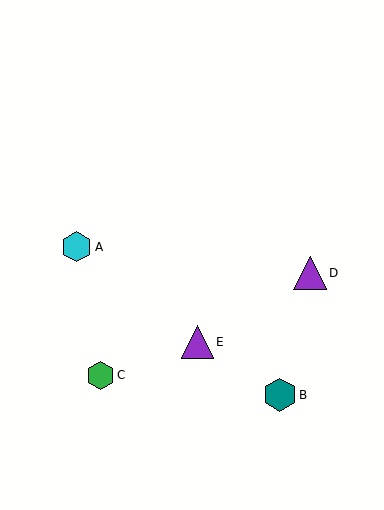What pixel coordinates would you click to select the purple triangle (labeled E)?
Click at (197, 342) to select the purple triangle E.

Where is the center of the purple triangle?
The center of the purple triangle is at (310, 273).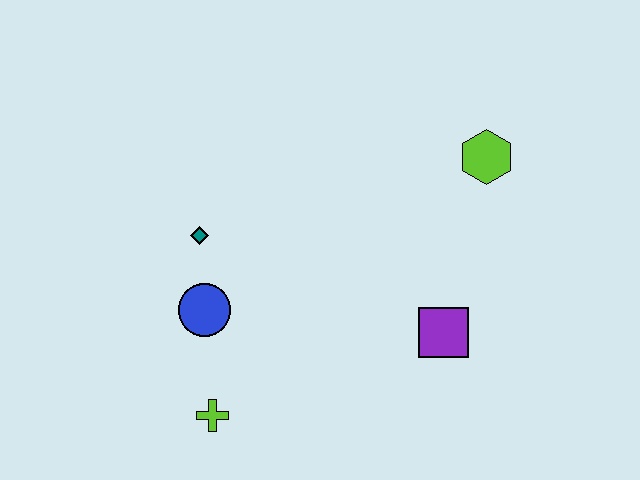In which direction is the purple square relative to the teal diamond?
The purple square is to the right of the teal diamond.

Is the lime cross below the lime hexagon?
Yes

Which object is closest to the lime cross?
The blue circle is closest to the lime cross.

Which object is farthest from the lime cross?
The lime hexagon is farthest from the lime cross.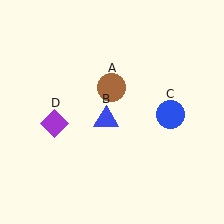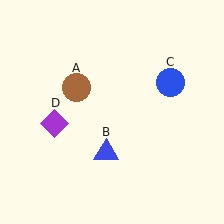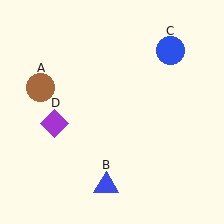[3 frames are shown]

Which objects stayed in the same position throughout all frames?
Purple diamond (object D) remained stationary.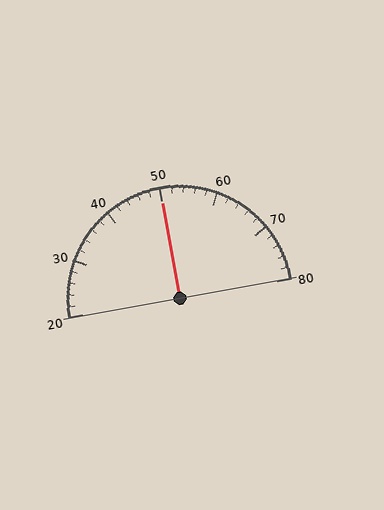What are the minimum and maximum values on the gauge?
The gauge ranges from 20 to 80.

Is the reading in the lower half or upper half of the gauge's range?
The reading is in the upper half of the range (20 to 80).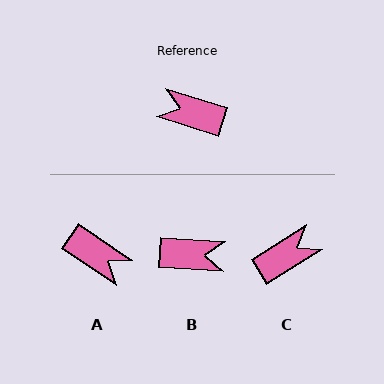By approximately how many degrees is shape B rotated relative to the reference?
Approximately 166 degrees clockwise.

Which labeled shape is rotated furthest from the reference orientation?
B, about 166 degrees away.